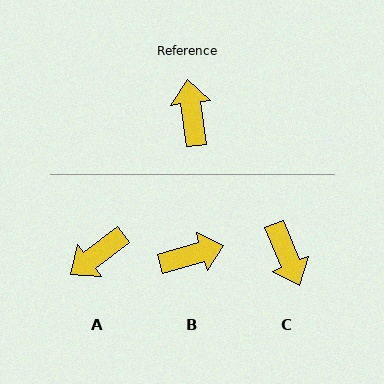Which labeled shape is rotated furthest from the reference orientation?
C, about 165 degrees away.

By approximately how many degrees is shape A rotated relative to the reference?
Approximately 120 degrees counter-clockwise.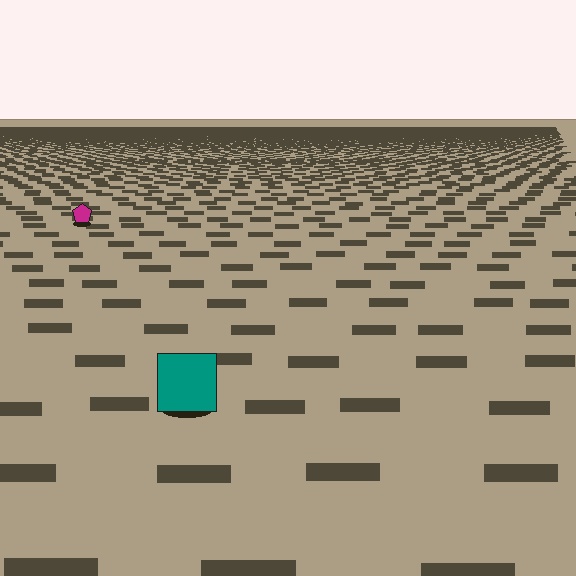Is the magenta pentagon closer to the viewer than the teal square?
No. The teal square is closer — you can tell from the texture gradient: the ground texture is coarser near it.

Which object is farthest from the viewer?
The magenta pentagon is farthest from the viewer. It appears smaller and the ground texture around it is denser.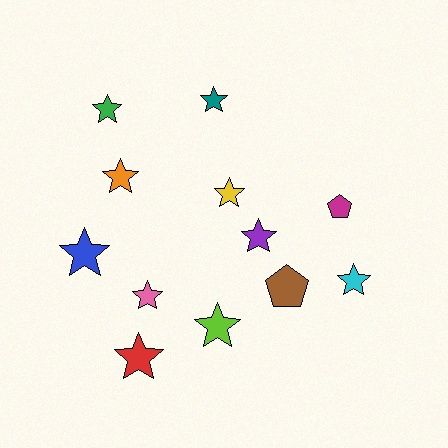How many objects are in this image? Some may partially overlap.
There are 12 objects.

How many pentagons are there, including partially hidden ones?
There are 2 pentagons.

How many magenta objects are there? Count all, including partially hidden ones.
There is 1 magenta object.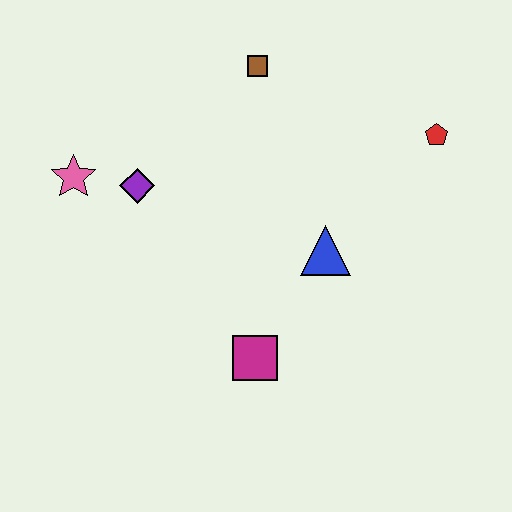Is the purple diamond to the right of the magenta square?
No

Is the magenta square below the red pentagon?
Yes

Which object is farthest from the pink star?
The red pentagon is farthest from the pink star.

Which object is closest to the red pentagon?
The blue triangle is closest to the red pentagon.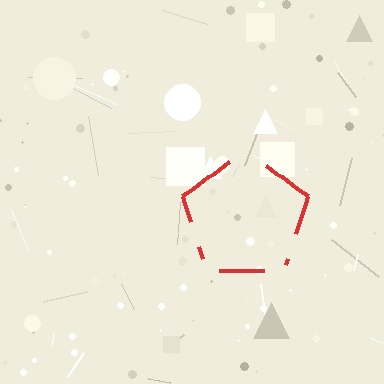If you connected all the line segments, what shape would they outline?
They would outline a pentagon.